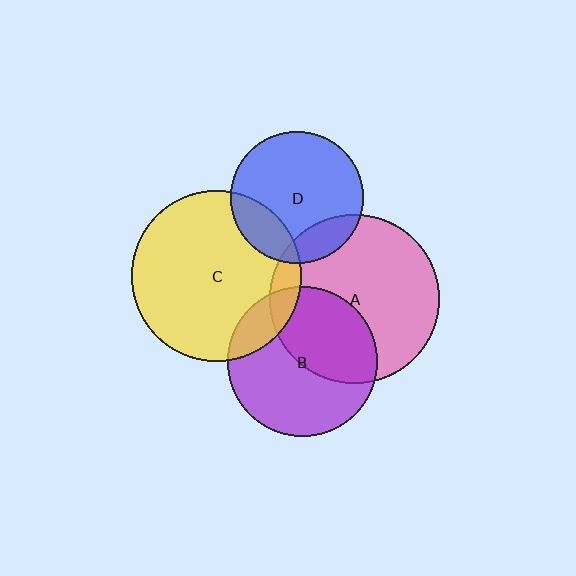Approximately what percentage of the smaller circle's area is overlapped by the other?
Approximately 10%.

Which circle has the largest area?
Circle C (yellow).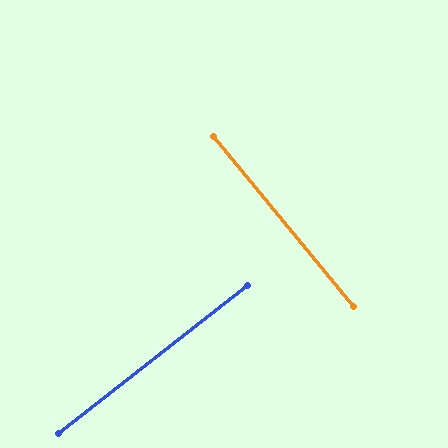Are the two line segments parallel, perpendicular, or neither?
Perpendicular — they meet at approximately 89°.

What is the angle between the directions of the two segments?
Approximately 89 degrees.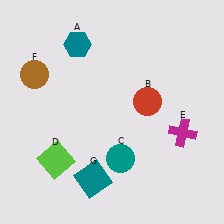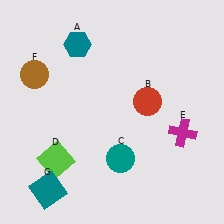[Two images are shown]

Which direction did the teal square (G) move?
The teal square (G) moved left.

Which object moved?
The teal square (G) moved left.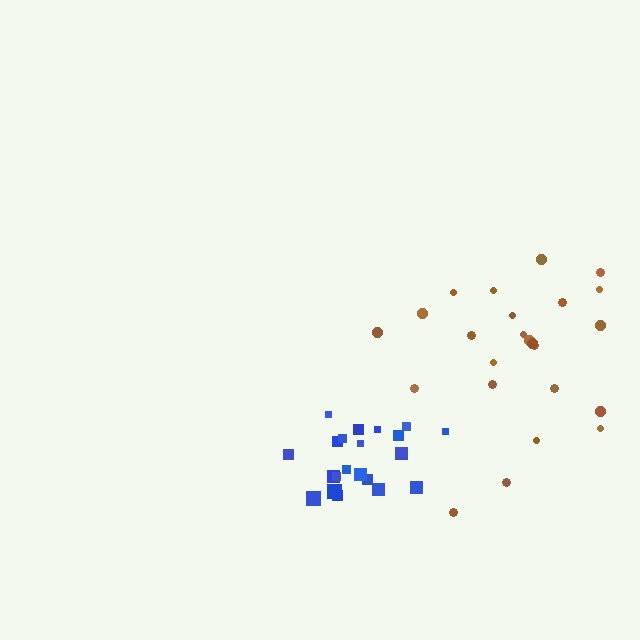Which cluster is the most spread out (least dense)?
Brown.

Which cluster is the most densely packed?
Blue.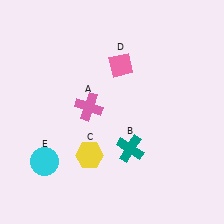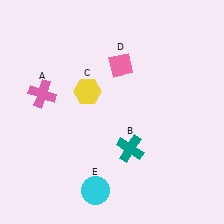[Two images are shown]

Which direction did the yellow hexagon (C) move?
The yellow hexagon (C) moved up.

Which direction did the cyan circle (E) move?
The cyan circle (E) moved right.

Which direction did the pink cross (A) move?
The pink cross (A) moved left.